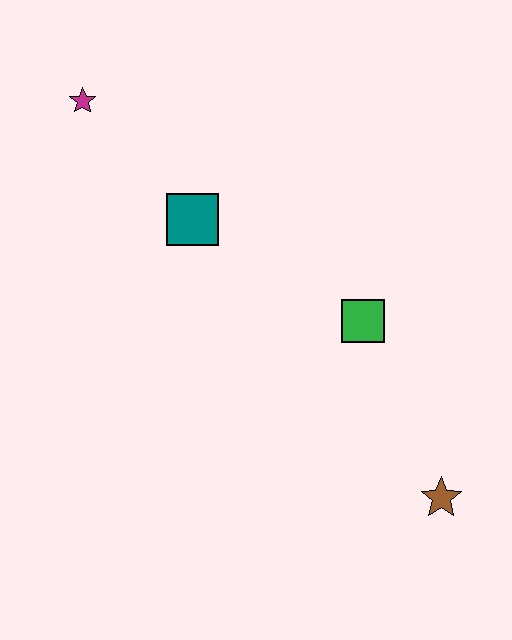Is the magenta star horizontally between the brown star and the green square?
No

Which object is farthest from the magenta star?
The brown star is farthest from the magenta star.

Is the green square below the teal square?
Yes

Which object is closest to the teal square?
The magenta star is closest to the teal square.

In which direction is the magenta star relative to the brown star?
The magenta star is above the brown star.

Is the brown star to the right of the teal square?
Yes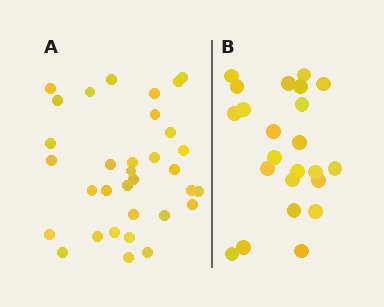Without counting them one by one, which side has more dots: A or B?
Region A (the left region) has more dots.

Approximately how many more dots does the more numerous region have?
Region A has roughly 10 or so more dots than region B.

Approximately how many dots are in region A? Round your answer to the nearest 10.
About 30 dots. (The exact count is 33, which rounds to 30.)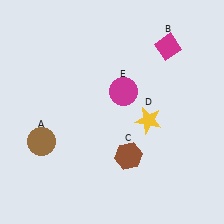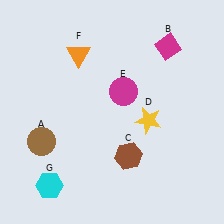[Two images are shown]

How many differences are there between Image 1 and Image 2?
There are 2 differences between the two images.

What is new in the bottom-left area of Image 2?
A cyan hexagon (G) was added in the bottom-left area of Image 2.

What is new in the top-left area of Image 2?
An orange triangle (F) was added in the top-left area of Image 2.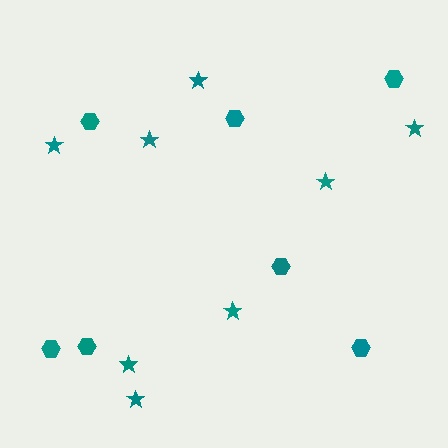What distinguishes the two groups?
There are 2 groups: one group of hexagons (7) and one group of stars (8).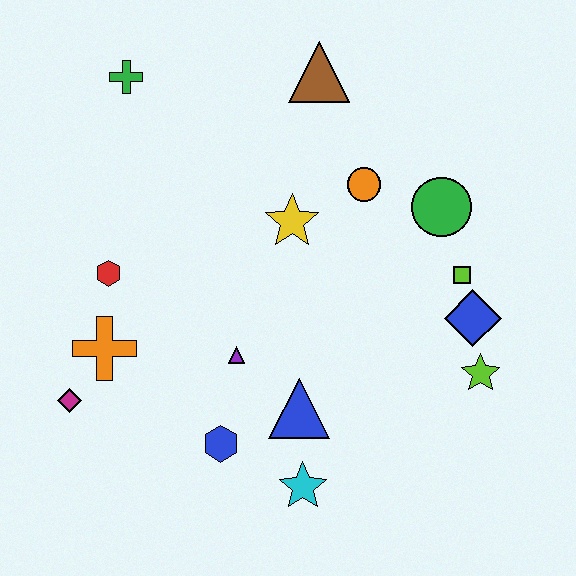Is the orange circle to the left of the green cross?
No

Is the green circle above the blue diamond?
Yes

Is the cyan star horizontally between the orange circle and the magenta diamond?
Yes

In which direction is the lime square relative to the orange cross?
The lime square is to the right of the orange cross.